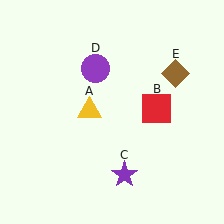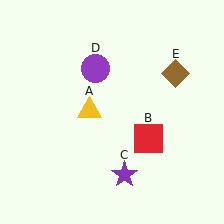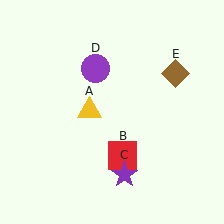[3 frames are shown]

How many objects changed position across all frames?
1 object changed position: red square (object B).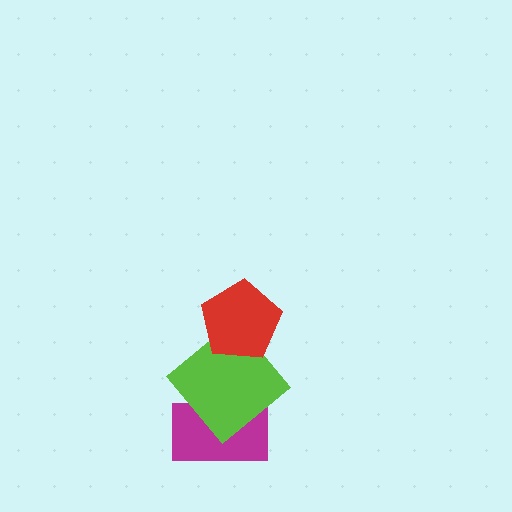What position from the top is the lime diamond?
The lime diamond is 2nd from the top.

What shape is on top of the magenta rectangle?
The lime diamond is on top of the magenta rectangle.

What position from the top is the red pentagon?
The red pentagon is 1st from the top.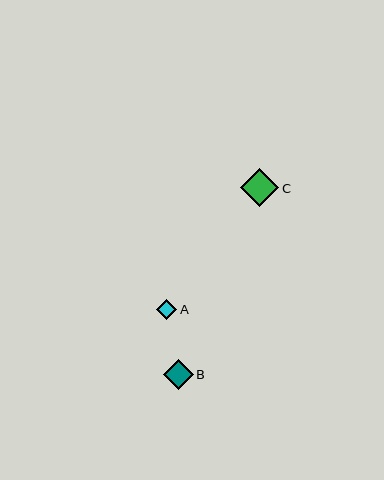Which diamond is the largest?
Diamond C is the largest with a size of approximately 38 pixels.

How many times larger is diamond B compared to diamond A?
Diamond B is approximately 1.5 times the size of diamond A.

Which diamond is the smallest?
Diamond A is the smallest with a size of approximately 20 pixels.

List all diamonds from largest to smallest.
From largest to smallest: C, B, A.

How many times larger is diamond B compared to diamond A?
Diamond B is approximately 1.5 times the size of diamond A.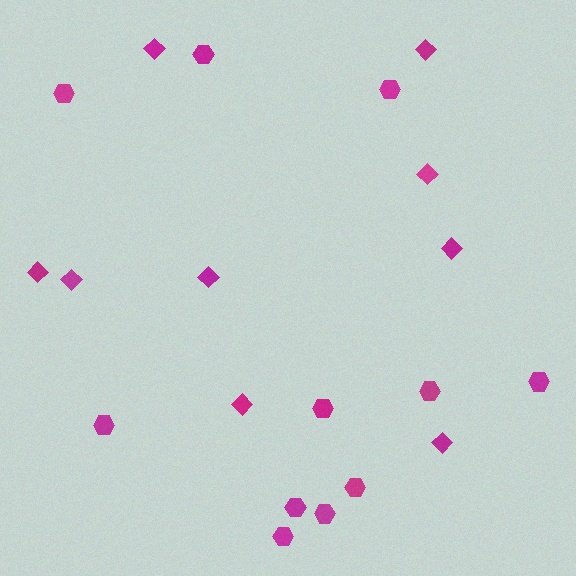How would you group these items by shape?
There are 2 groups: one group of diamonds (9) and one group of hexagons (11).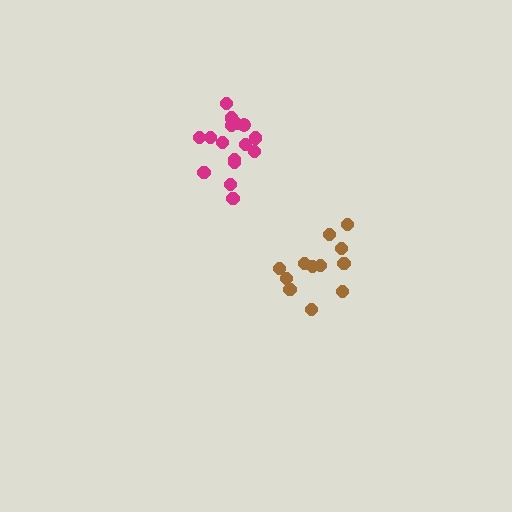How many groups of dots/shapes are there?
There are 2 groups.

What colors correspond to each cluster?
The clusters are colored: magenta, brown.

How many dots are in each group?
Group 1: 16 dots, Group 2: 12 dots (28 total).